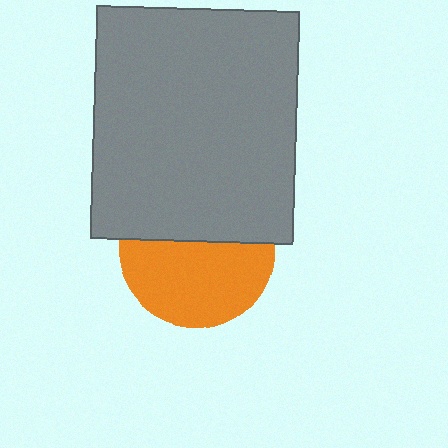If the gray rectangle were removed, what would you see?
You would see the complete orange circle.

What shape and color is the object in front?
The object in front is a gray rectangle.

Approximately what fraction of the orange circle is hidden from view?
Roughly 44% of the orange circle is hidden behind the gray rectangle.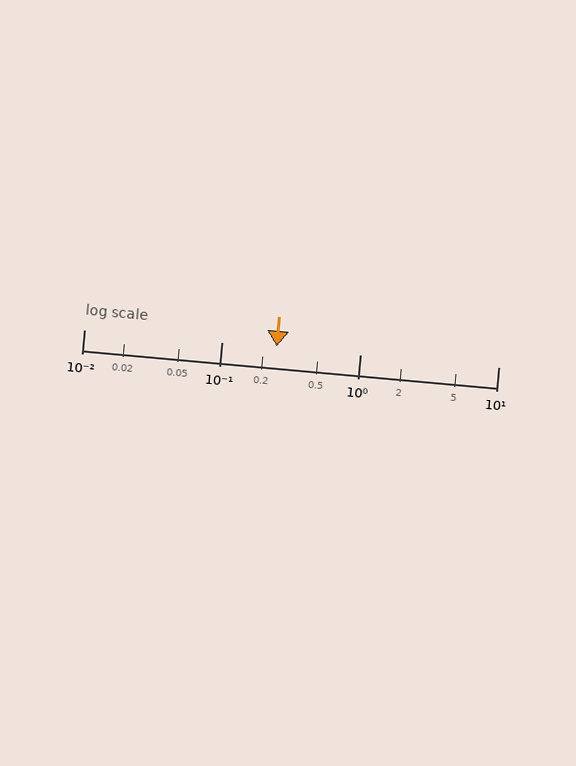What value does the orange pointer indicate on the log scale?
The pointer indicates approximately 0.25.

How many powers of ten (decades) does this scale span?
The scale spans 3 decades, from 0.01 to 10.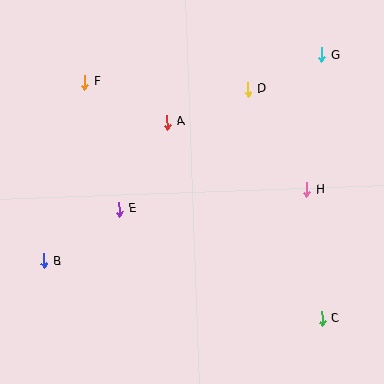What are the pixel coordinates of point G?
Point G is at (322, 55).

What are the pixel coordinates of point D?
Point D is at (248, 89).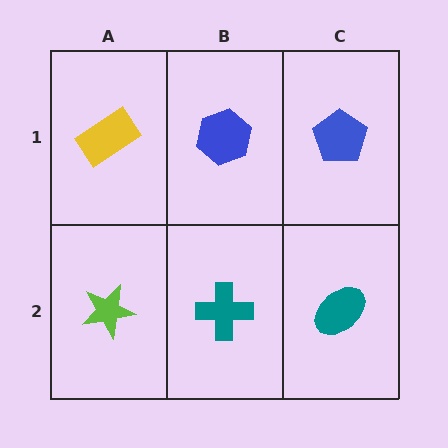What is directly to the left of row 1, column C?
A blue hexagon.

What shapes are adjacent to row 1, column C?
A teal ellipse (row 2, column C), a blue hexagon (row 1, column B).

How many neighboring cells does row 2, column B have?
3.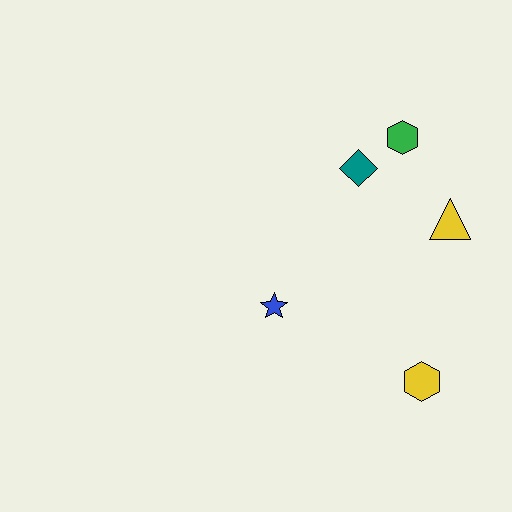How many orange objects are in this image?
There are no orange objects.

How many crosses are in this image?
There are no crosses.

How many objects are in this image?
There are 5 objects.